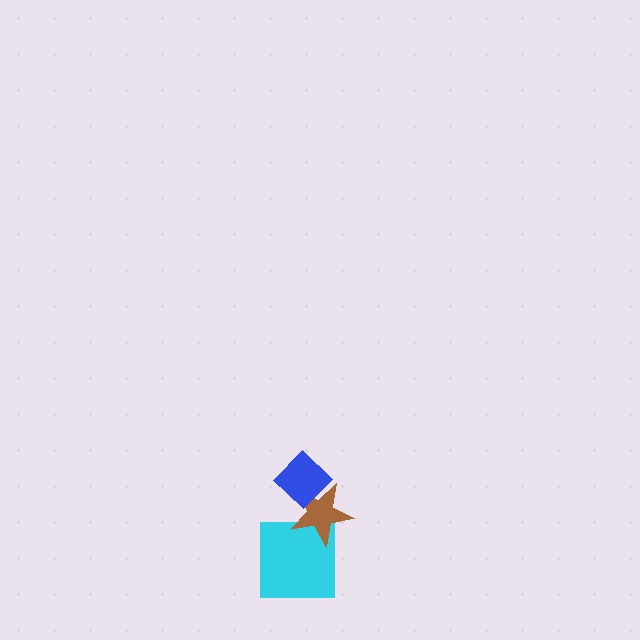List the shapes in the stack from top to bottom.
From top to bottom: the blue diamond, the brown star, the cyan square.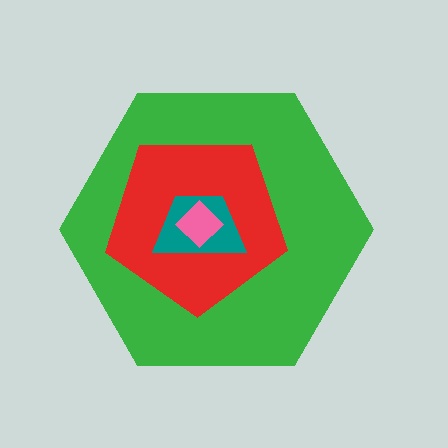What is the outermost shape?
The green hexagon.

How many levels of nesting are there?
4.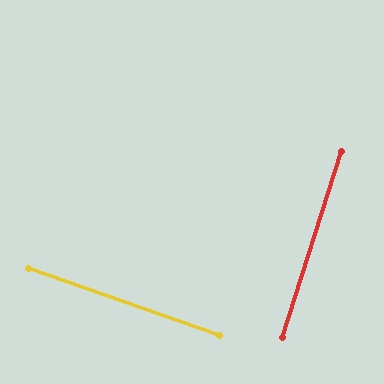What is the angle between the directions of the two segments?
Approximately 88 degrees.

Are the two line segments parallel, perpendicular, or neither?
Perpendicular — they meet at approximately 88°.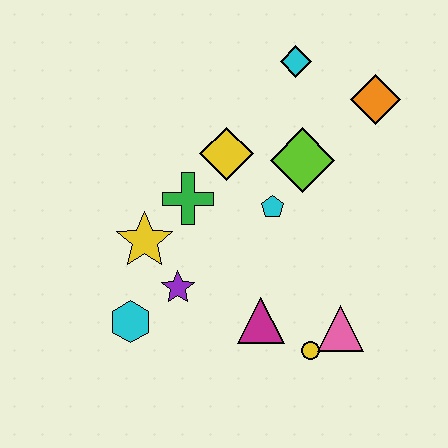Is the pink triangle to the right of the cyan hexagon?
Yes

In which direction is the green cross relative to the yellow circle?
The green cross is above the yellow circle.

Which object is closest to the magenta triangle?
The yellow circle is closest to the magenta triangle.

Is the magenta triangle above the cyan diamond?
No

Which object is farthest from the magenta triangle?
The cyan diamond is farthest from the magenta triangle.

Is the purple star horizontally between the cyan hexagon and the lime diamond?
Yes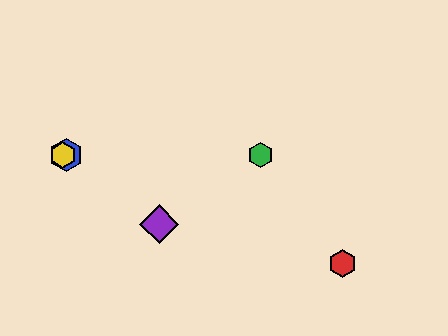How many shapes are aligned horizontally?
3 shapes (the blue hexagon, the green hexagon, the yellow hexagon) are aligned horizontally.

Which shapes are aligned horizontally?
The blue hexagon, the green hexagon, the yellow hexagon are aligned horizontally.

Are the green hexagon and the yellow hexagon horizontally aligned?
Yes, both are at y≈155.